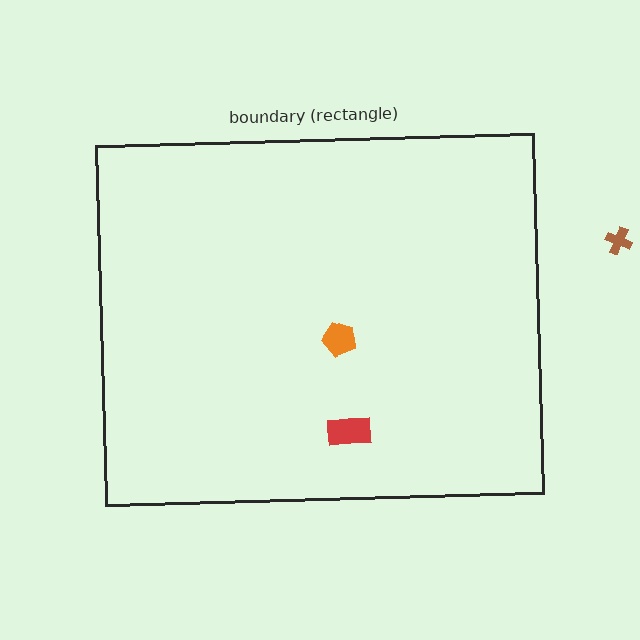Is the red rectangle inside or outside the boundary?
Inside.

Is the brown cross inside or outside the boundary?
Outside.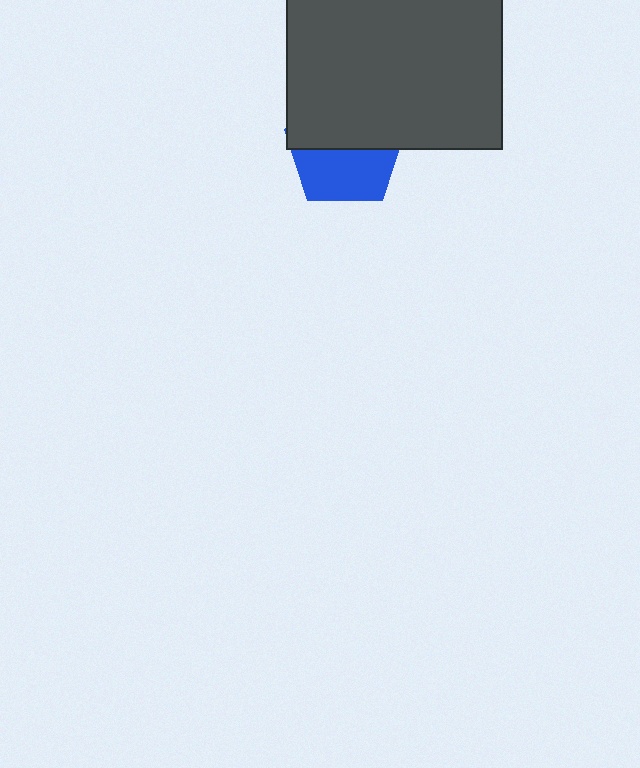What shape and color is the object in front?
The object in front is a dark gray rectangle.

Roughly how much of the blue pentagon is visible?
About half of it is visible (roughly 49%).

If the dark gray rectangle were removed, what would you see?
You would see the complete blue pentagon.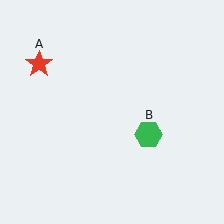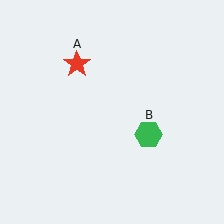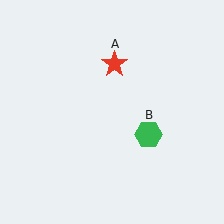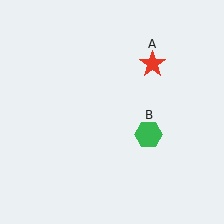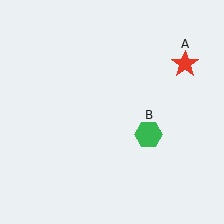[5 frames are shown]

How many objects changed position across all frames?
1 object changed position: red star (object A).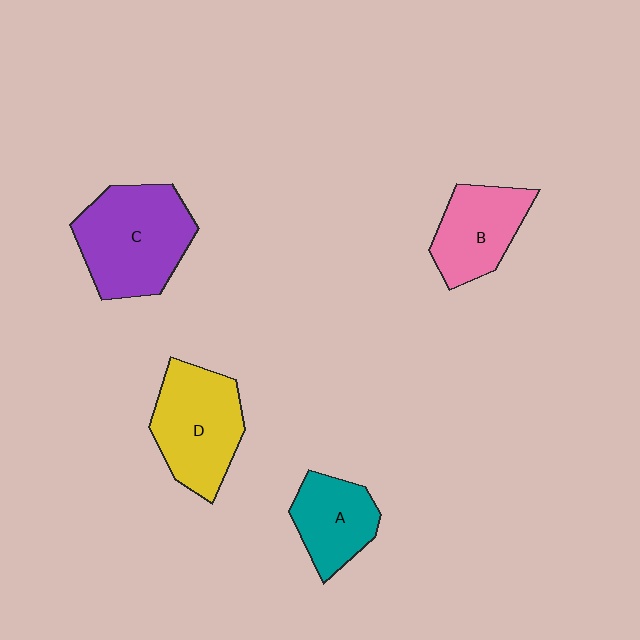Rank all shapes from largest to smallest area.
From largest to smallest: C (purple), D (yellow), B (pink), A (teal).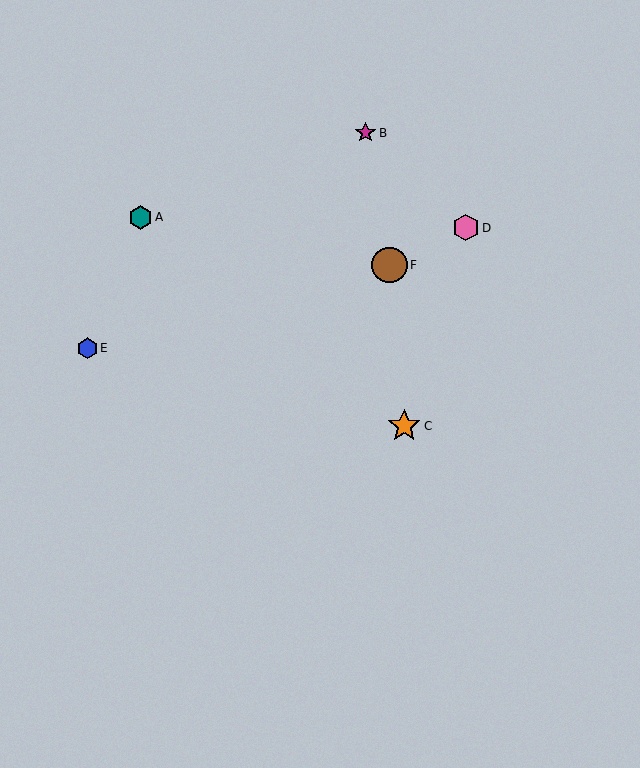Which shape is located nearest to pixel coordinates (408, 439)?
The orange star (labeled C) at (404, 426) is nearest to that location.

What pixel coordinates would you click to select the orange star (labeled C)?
Click at (404, 426) to select the orange star C.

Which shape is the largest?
The brown circle (labeled F) is the largest.